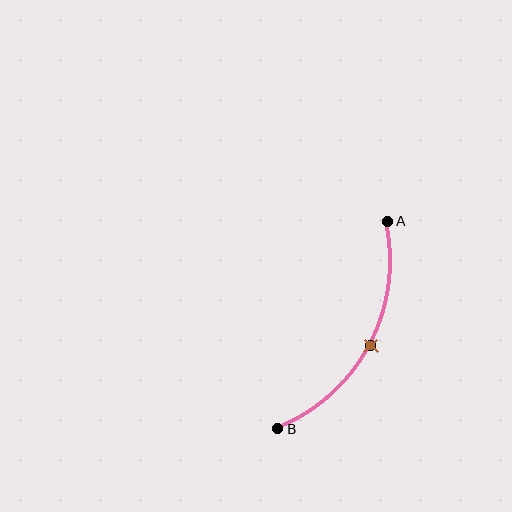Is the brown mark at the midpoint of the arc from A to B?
Yes. The brown mark lies on the arc at equal arc-length from both A and B — it is the arc midpoint.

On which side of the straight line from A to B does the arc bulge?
The arc bulges to the right of the straight line connecting A and B.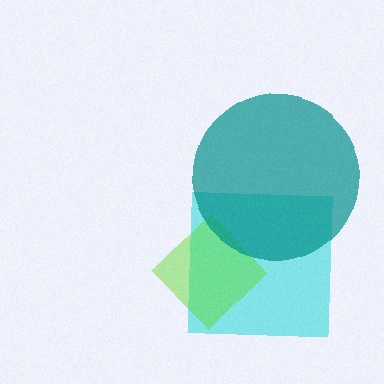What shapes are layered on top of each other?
The layered shapes are: a cyan square, a lime diamond, a teal circle.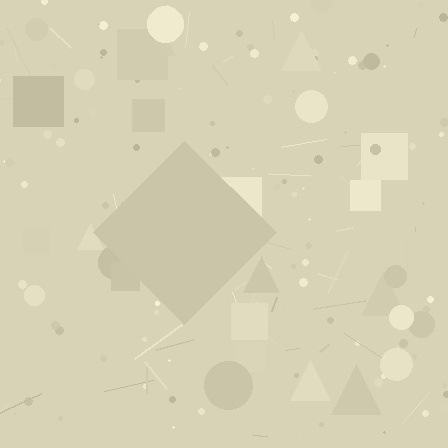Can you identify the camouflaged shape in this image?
The camouflaged shape is a diamond.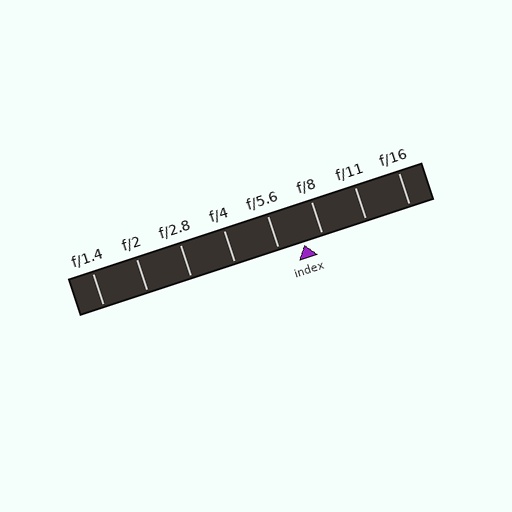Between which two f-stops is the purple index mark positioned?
The index mark is between f/5.6 and f/8.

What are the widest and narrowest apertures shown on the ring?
The widest aperture shown is f/1.4 and the narrowest is f/16.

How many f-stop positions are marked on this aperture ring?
There are 8 f-stop positions marked.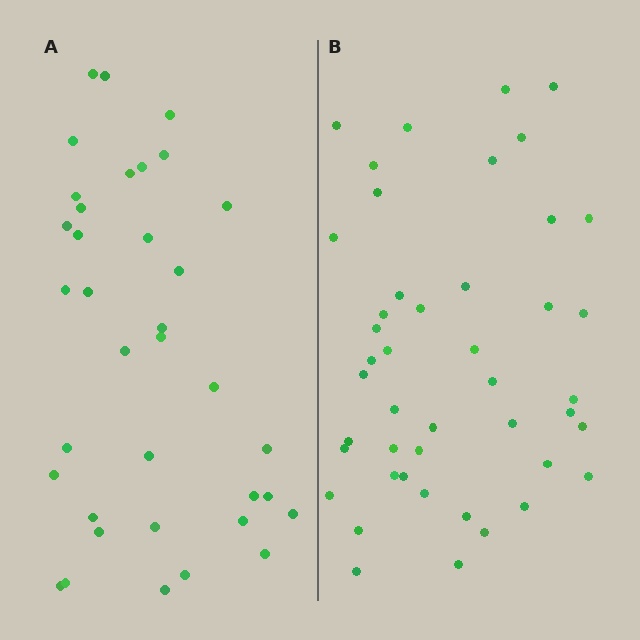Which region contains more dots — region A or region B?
Region B (the right region) has more dots.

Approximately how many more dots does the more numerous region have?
Region B has roughly 8 or so more dots than region A.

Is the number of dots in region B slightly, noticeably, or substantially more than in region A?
Region B has noticeably more, but not dramatically so. The ratio is roughly 1.2 to 1.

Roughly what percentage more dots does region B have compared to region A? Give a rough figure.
About 25% more.